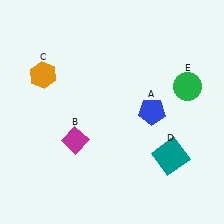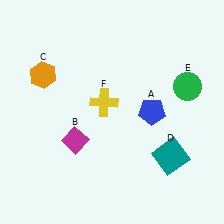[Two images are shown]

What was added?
A yellow cross (F) was added in Image 2.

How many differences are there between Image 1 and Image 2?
There is 1 difference between the two images.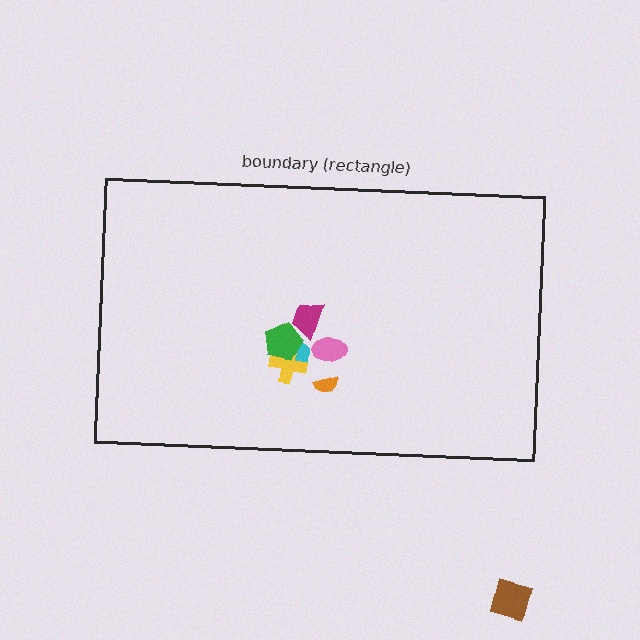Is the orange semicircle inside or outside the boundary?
Inside.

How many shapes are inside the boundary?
6 inside, 1 outside.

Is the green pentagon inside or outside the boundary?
Inside.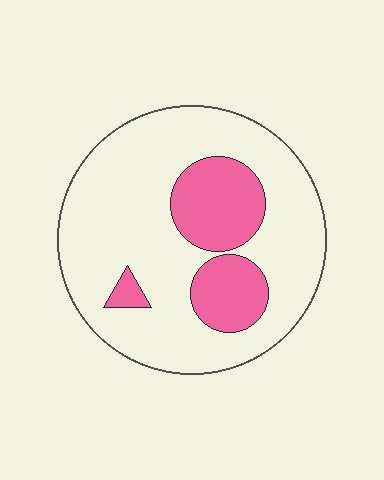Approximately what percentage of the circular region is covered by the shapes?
Approximately 25%.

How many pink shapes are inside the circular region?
3.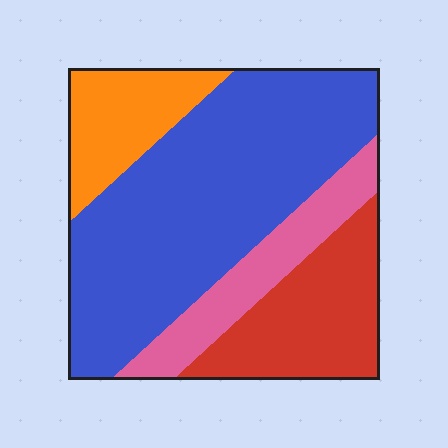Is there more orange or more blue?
Blue.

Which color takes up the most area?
Blue, at roughly 50%.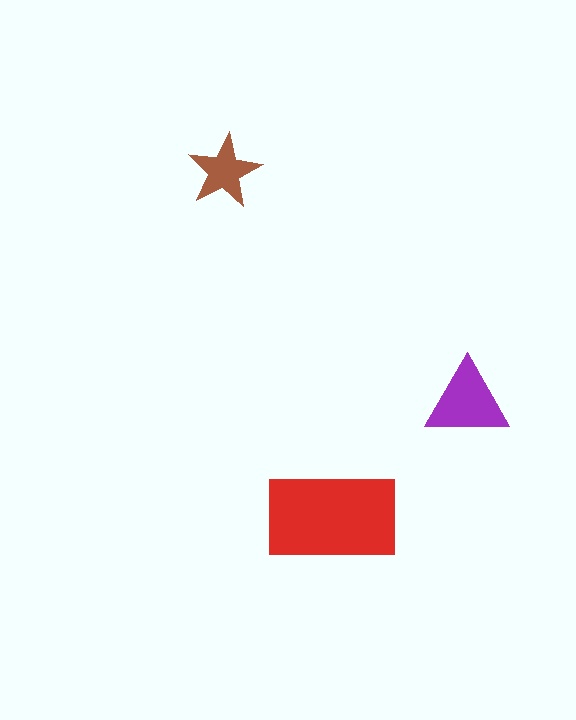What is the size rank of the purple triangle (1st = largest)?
2nd.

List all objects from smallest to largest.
The brown star, the purple triangle, the red rectangle.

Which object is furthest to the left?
The brown star is leftmost.